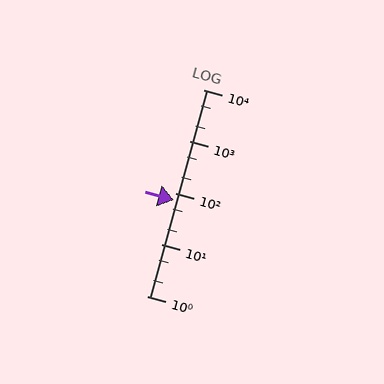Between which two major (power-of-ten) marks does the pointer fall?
The pointer is between 10 and 100.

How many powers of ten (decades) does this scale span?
The scale spans 4 decades, from 1 to 10000.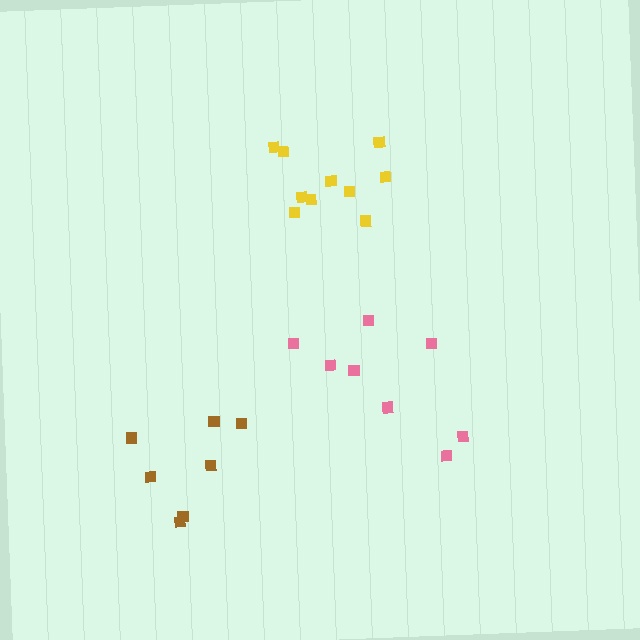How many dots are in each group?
Group 1: 8 dots, Group 2: 10 dots, Group 3: 7 dots (25 total).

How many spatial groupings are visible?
There are 3 spatial groupings.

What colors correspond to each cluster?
The clusters are colored: pink, yellow, brown.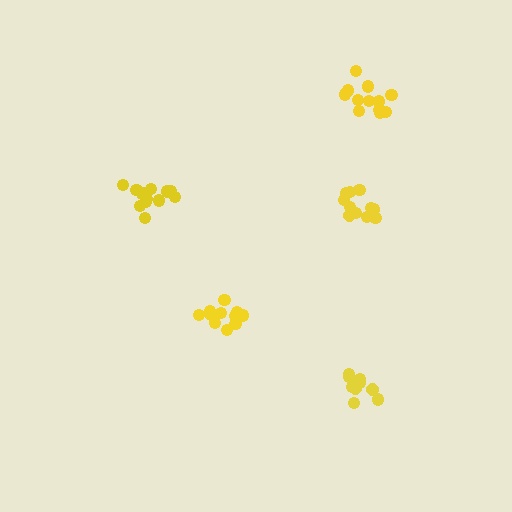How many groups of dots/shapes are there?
There are 5 groups.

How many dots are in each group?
Group 1: 12 dots, Group 2: 13 dots, Group 3: 12 dots, Group 4: 14 dots, Group 5: 9 dots (60 total).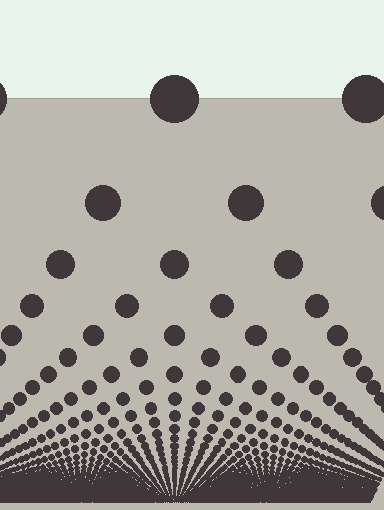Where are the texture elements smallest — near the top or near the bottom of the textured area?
Near the bottom.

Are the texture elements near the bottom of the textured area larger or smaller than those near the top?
Smaller. The gradient is inverted — elements near the bottom are smaller and denser.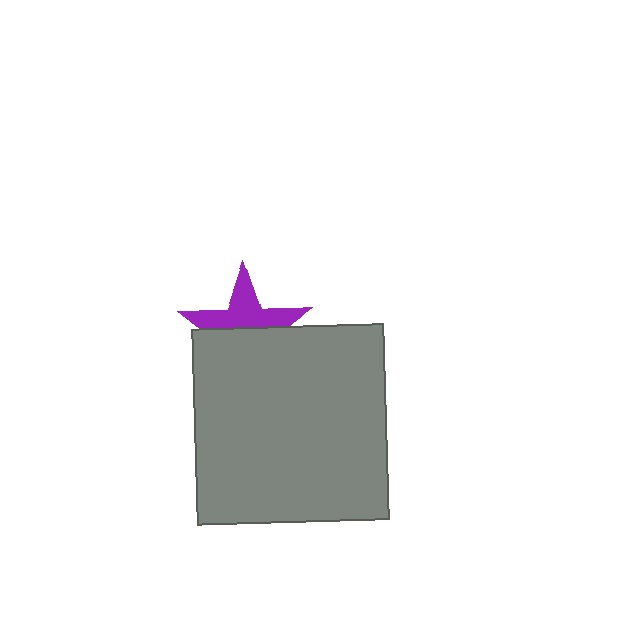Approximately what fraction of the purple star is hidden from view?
Roughly 52% of the purple star is hidden behind the gray rectangle.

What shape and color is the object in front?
The object in front is a gray rectangle.